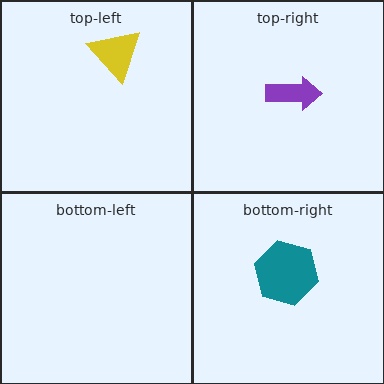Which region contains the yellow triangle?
The top-left region.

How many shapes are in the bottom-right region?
1.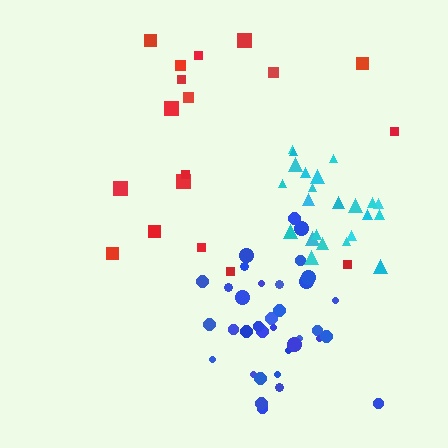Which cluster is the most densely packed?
Blue.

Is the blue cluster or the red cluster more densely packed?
Blue.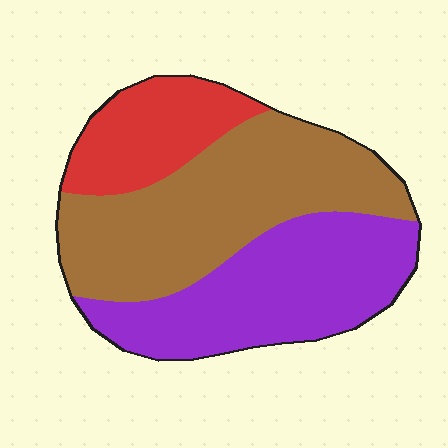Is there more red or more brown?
Brown.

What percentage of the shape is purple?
Purple takes up about three eighths (3/8) of the shape.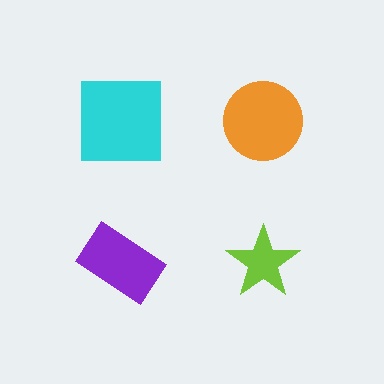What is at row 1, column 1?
A cyan square.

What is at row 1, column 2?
An orange circle.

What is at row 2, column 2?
A lime star.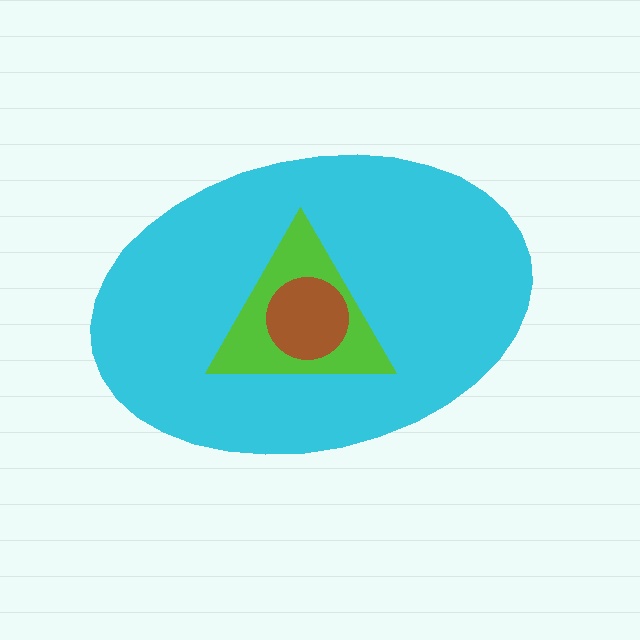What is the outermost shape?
The cyan ellipse.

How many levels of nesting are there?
3.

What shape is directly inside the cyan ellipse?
The lime triangle.